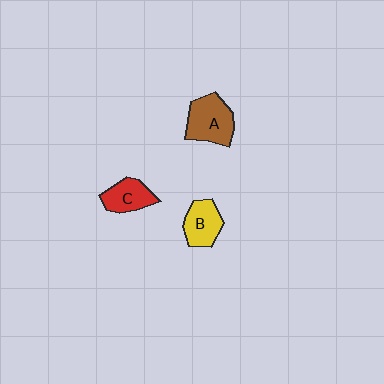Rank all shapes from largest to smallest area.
From largest to smallest: A (brown), B (yellow), C (red).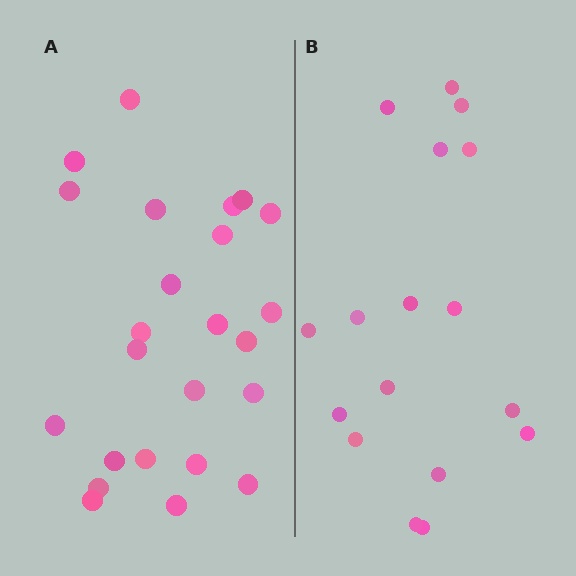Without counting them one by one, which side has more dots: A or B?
Region A (the left region) has more dots.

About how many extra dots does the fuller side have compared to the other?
Region A has roughly 8 or so more dots than region B.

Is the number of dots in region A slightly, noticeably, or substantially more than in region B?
Region A has noticeably more, but not dramatically so. The ratio is roughly 1.4 to 1.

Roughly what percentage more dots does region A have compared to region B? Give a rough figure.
About 40% more.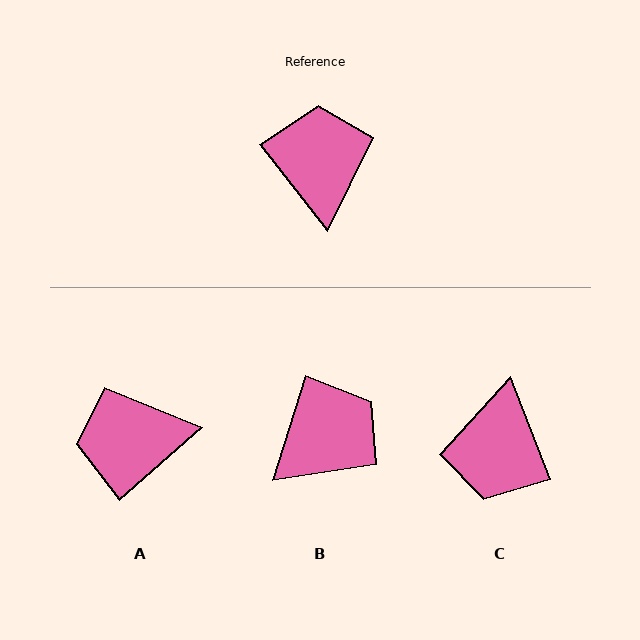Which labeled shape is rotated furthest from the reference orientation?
C, about 164 degrees away.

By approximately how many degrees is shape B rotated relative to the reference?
Approximately 55 degrees clockwise.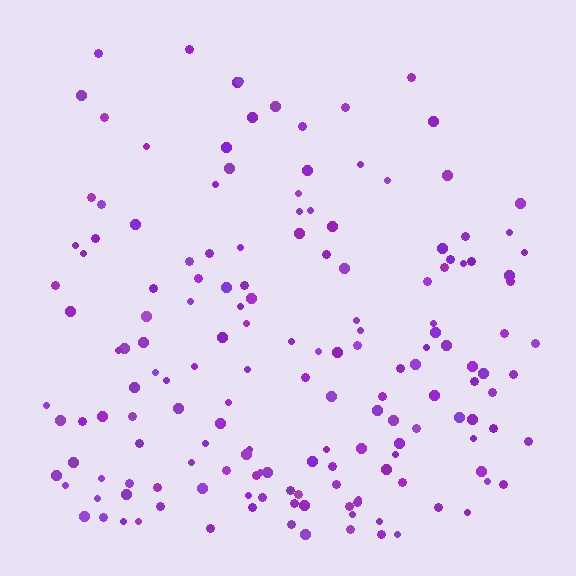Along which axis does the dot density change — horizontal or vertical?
Vertical.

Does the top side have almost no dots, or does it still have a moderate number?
Still a moderate number, just noticeably fewer than the bottom.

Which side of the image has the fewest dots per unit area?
The top.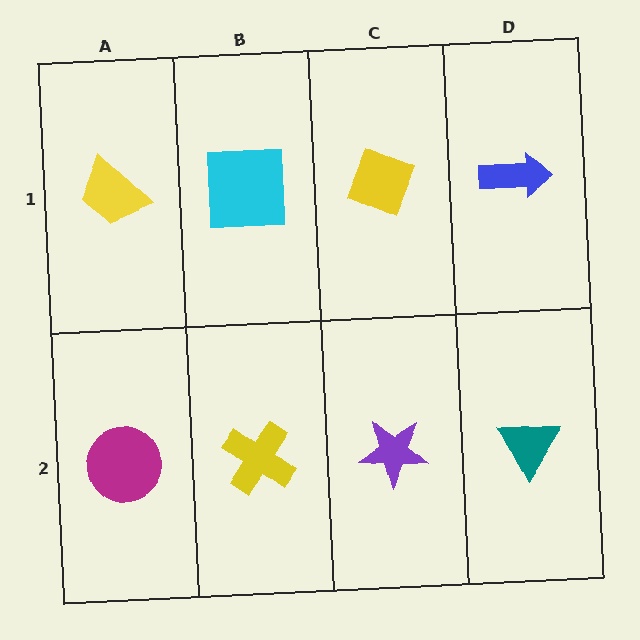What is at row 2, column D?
A teal triangle.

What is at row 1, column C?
A yellow diamond.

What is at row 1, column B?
A cyan square.